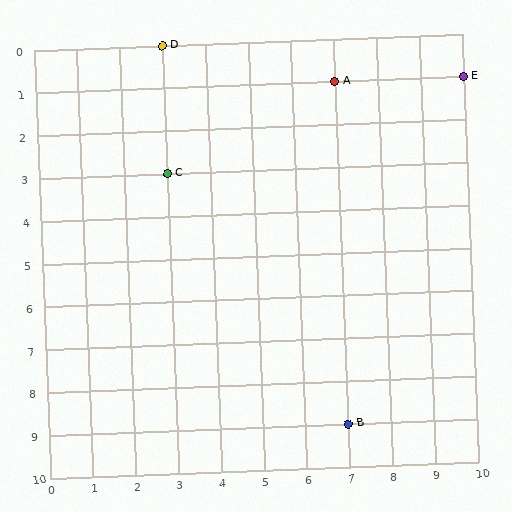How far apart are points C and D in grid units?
Points C and D are 3 rows apart.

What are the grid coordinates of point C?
Point C is at grid coordinates (3, 3).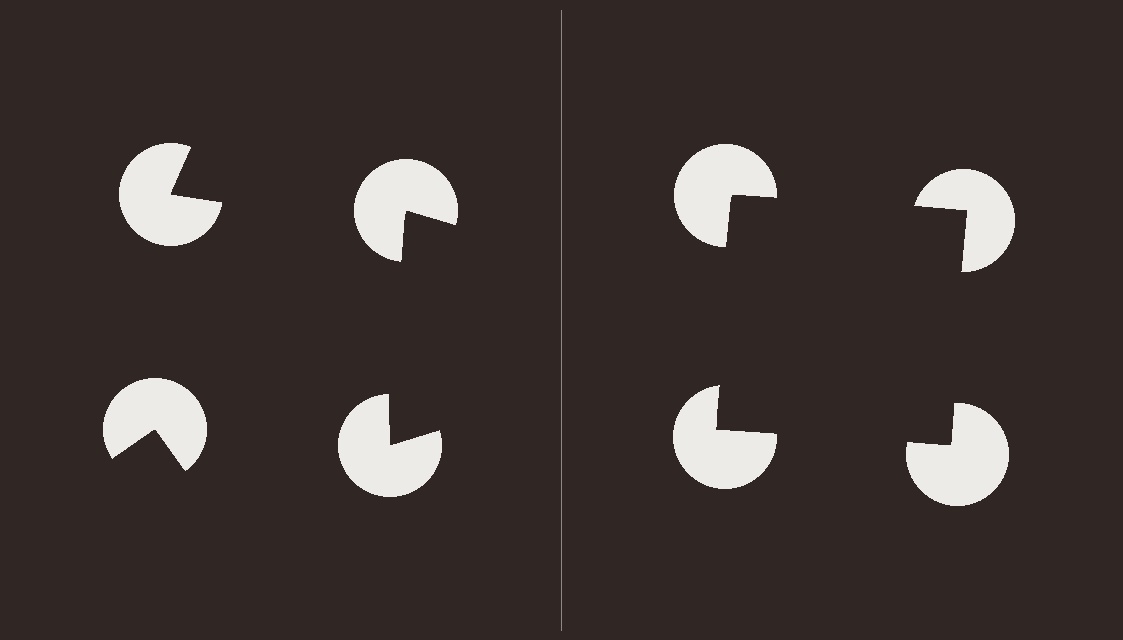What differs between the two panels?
The pac-man discs are positioned identically on both sides; only the wedge orientations differ. On the right they align to a square; on the left they are misaligned.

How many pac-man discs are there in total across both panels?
8 — 4 on each side.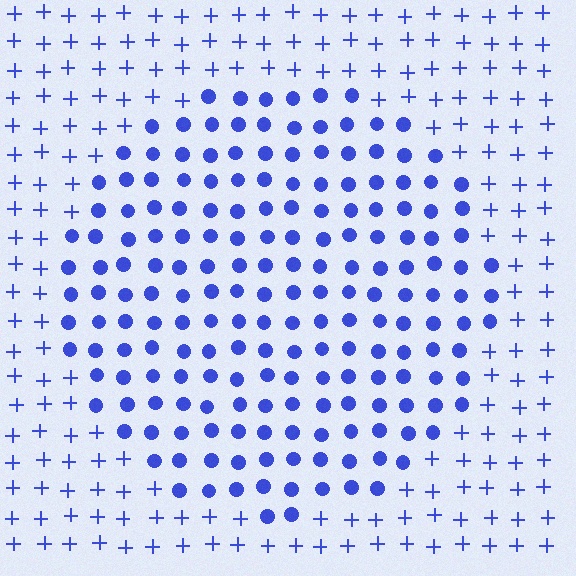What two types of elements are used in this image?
The image uses circles inside the circle region and plus signs outside it.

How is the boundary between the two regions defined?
The boundary is defined by a change in element shape: circles inside vs. plus signs outside. All elements share the same color and spacing.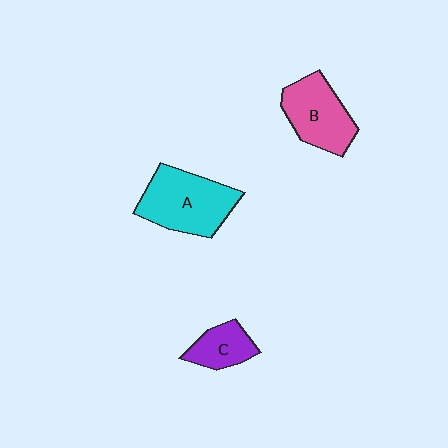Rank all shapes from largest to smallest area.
From largest to smallest: A (cyan), B (pink), C (purple).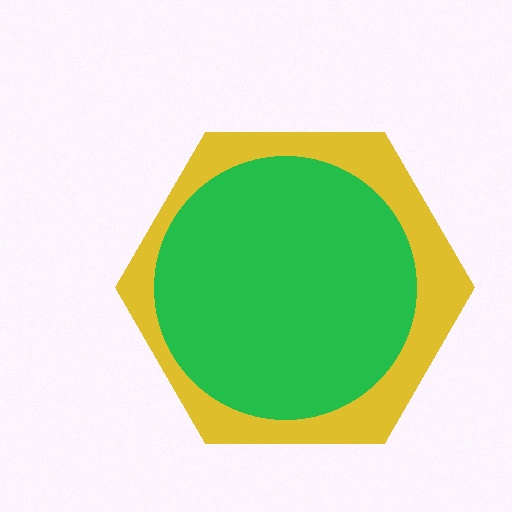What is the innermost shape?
The green circle.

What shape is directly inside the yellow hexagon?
The green circle.